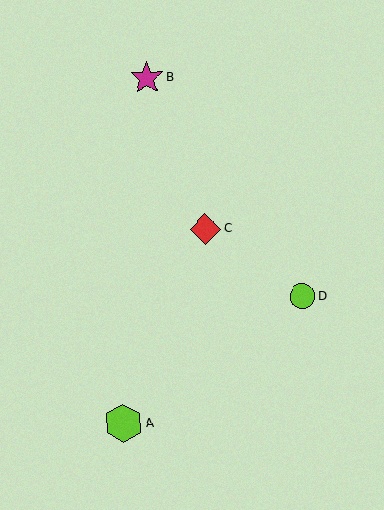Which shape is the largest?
The lime hexagon (labeled A) is the largest.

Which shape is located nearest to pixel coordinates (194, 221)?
The red diamond (labeled C) at (205, 229) is nearest to that location.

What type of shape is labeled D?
Shape D is a lime circle.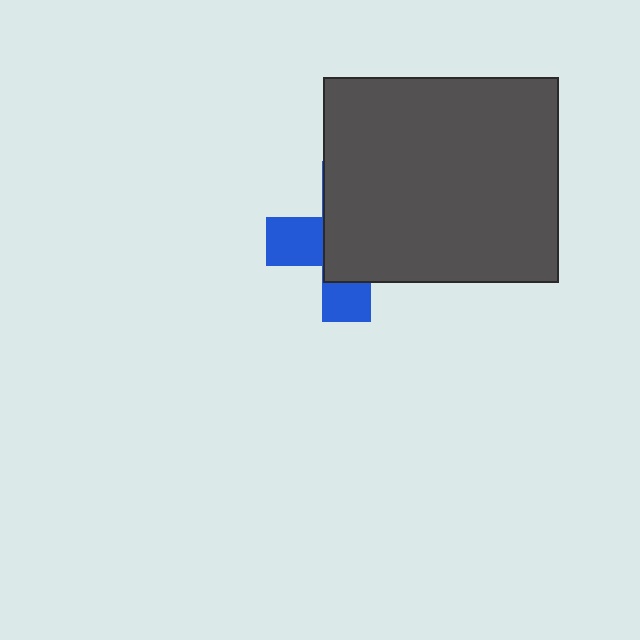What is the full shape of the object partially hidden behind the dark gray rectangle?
The partially hidden object is a blue cross.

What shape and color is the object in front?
The object in front is a dark gray rectangle.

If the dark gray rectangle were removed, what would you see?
You would see the complete blue cross.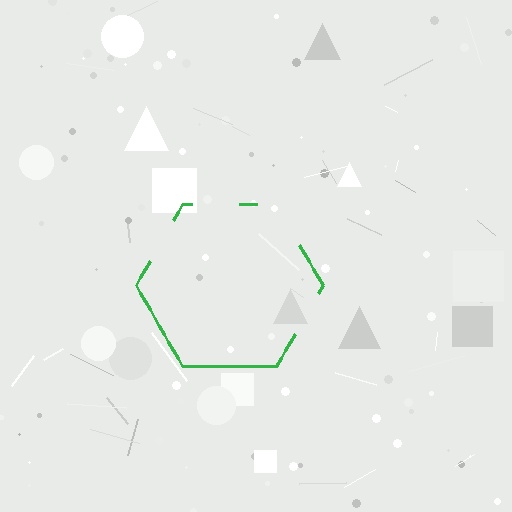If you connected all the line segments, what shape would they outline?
They would outline a hexagon.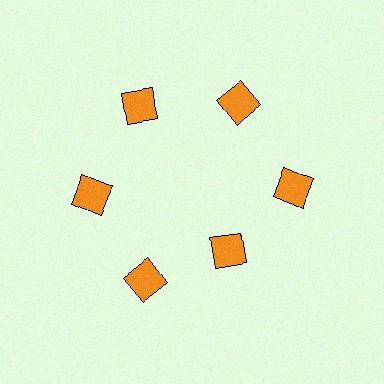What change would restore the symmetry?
The symmetry would be restored by moving it outward, back onto the ring so that all 6 squares sit at equal angles and equal distance from the center.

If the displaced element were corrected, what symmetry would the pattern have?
It would have 6-fold rotational symmetry — the pattern would map onto itself every 60 degrees.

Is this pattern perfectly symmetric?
No. The 6 orange squares are arranged in a ring, but one element near the 5 o'clock position is pulled inward toward the center, breaking the 6-fold rotational symmetry.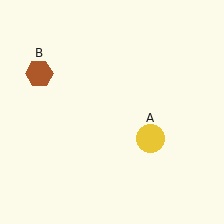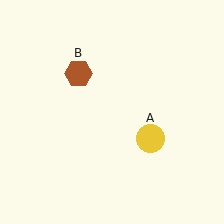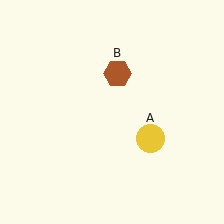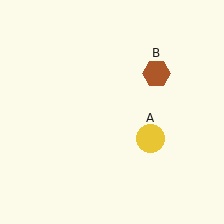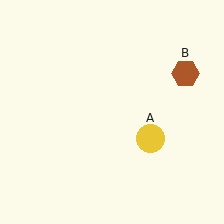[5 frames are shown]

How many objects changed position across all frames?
1 object changed position: brown hexagon (object B).